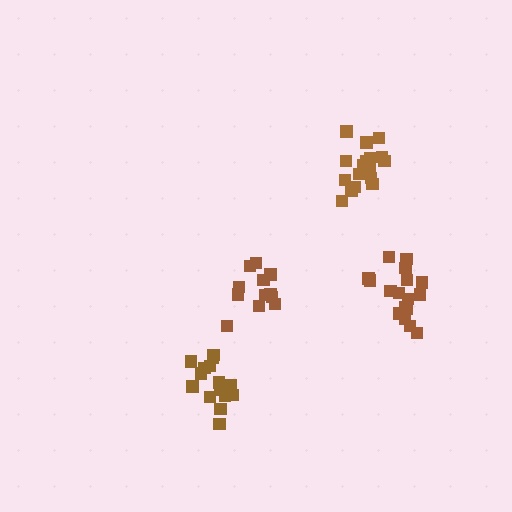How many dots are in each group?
Group 1: 12 dots, Group 2: 17 dots, Group 3: 17 dots, Group 4: 15 dots (61 total).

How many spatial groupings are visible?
There are 4 spatial groupings.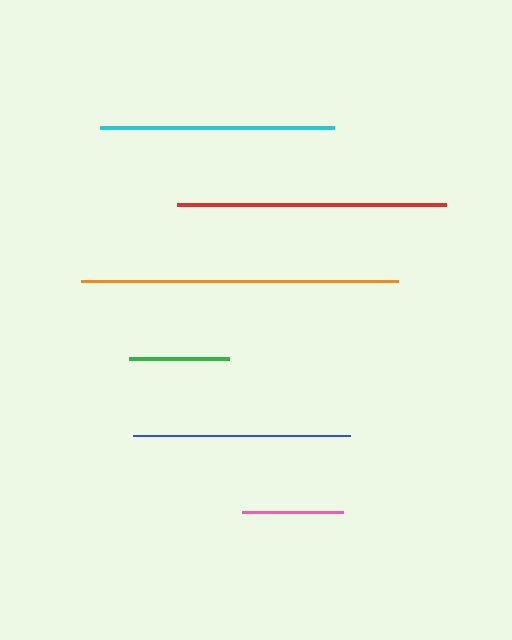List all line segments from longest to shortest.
From longest to shortest: orange, red, cyan, blue, pink, green.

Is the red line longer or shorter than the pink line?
The red line is longer than the pink line.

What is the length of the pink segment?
The pink segment is approximately 102 pixels long.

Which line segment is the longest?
The orange line is the longest at approximately 317 pixels.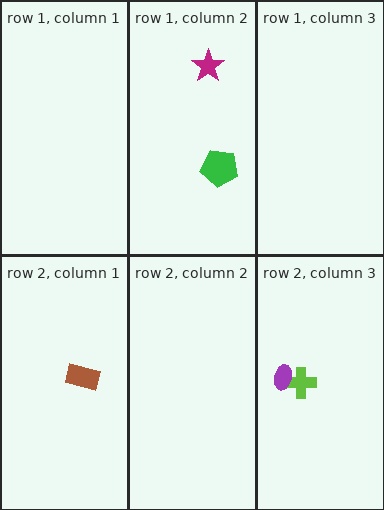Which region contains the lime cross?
The row 2, column 3 region.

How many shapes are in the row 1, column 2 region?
2.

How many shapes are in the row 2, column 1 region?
1.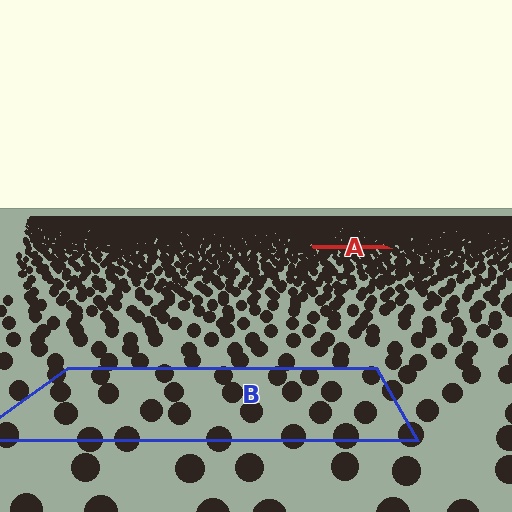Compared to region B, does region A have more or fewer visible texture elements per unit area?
Region A has more texture elements per unit area — they are packed more densely because it is farther away.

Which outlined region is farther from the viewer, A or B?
Region A is farther from the viewer — the texture elements inside it appear smaller and more densely packed.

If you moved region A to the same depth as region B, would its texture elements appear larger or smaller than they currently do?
They would appear larger. At a closer depth, the same texture elements are projected at a bigger on-screen size.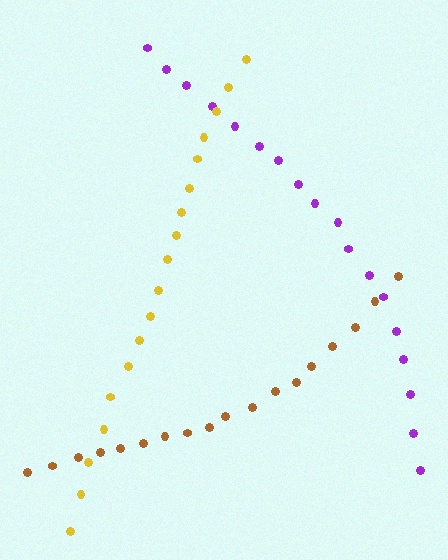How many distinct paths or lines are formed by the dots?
There are 3 distinct paths.